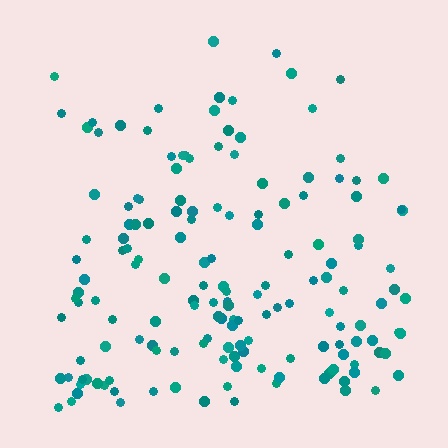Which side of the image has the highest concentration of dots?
The bottom.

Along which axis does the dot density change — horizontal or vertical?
Vertical.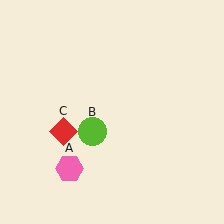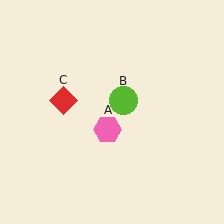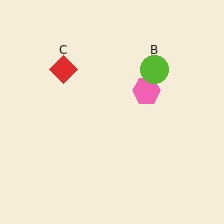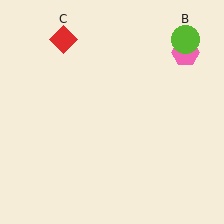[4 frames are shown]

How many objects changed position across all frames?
3 objects changed position: pink hexagon (object A), lime circle (object B), red diamond (object C).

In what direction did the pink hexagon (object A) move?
The pink hexagon (object A) moved up and to the right.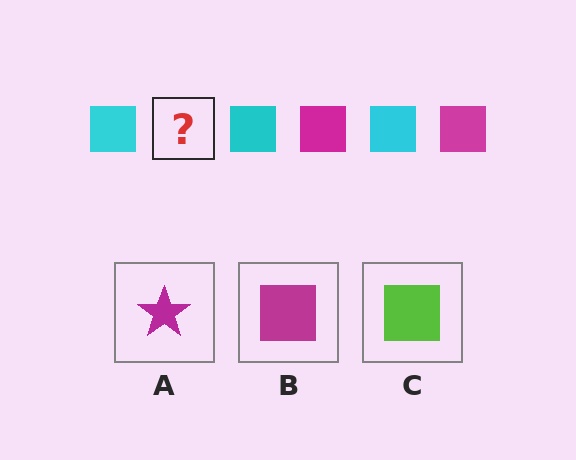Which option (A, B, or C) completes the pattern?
B.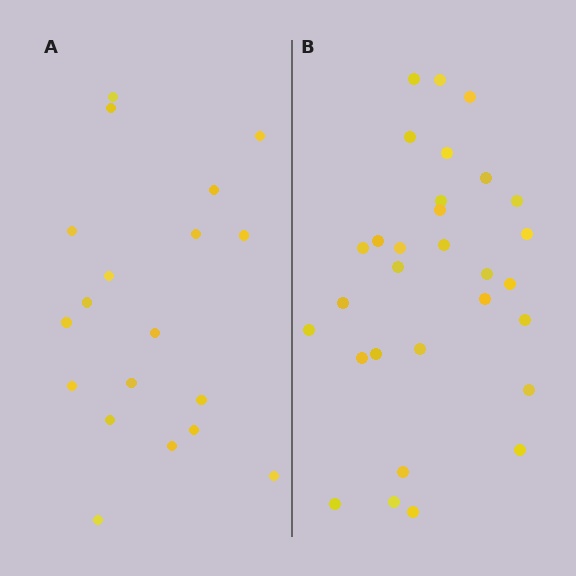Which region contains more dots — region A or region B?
Region B (the right region) has more dots.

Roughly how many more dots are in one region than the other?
Region B has roughly 12 or so more dots than region A.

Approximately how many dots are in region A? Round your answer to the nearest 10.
About 20 dots. (The exact count is 19, which rounds to 20.)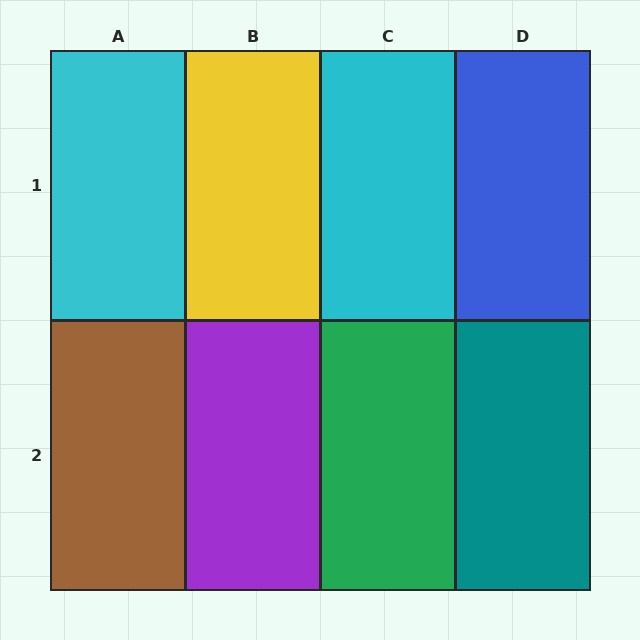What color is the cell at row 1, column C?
Cyan.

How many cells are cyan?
2 cells are cyan.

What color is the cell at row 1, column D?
Blue.